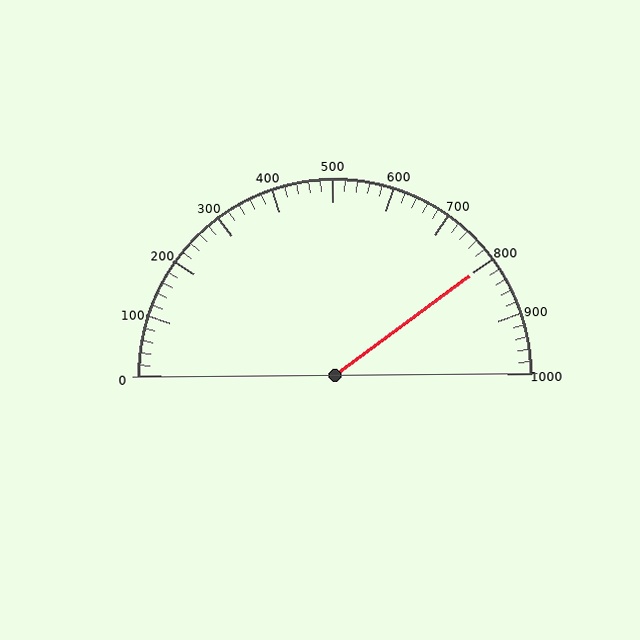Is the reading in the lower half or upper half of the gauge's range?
The reading is in the upper half of the range (0 to 1000).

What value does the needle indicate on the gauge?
The needle indicates approximately 800.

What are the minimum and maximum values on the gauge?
The gauge ranges from 0 to 1000.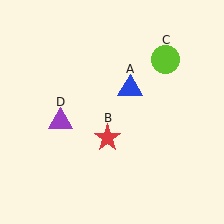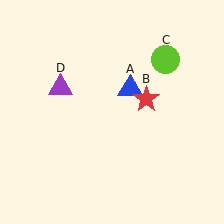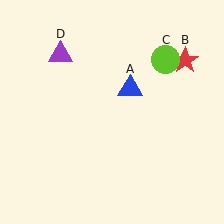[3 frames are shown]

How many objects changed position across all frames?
2 objects changed position: red star (object B), purple triangle (object D).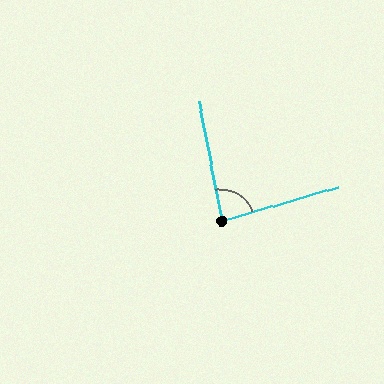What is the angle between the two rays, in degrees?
Approximately 85 degrees.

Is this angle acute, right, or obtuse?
It is acute.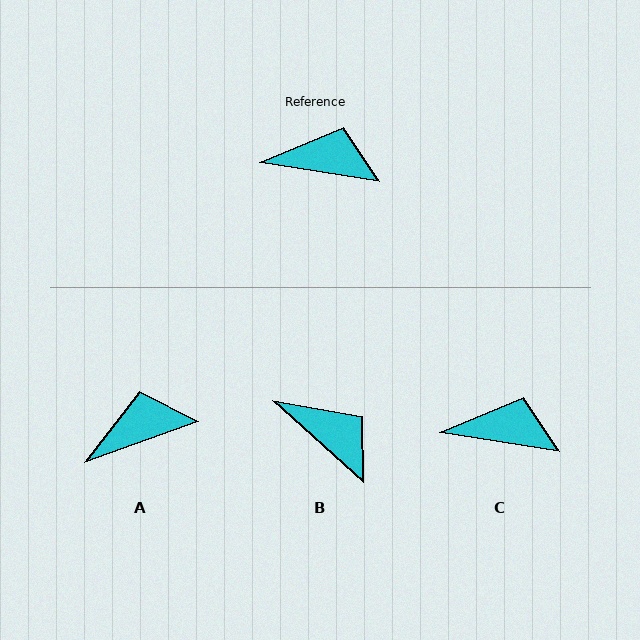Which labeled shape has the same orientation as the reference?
C.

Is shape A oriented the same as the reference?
No, it is off by about 29 degrees.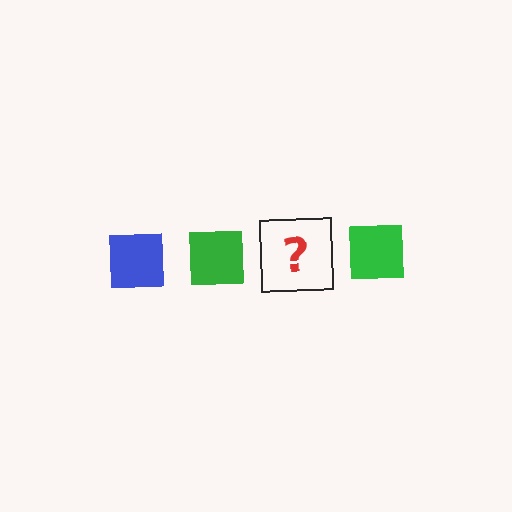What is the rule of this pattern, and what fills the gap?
The rule is that the pattern cycles through blue, green squares. The gap should be filled with a blue square.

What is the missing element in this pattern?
The missing element is a blue square.